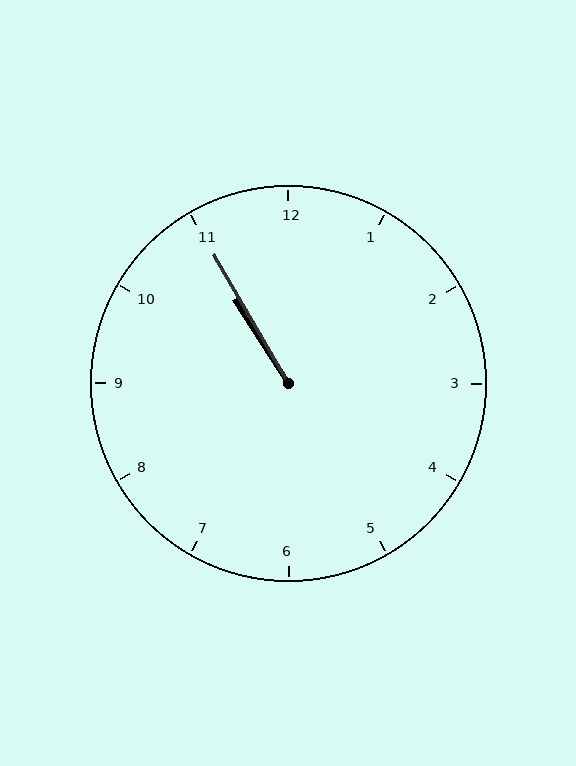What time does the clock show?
10:55.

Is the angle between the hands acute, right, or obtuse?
It is acute.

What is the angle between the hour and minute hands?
Approximately 2 degrees.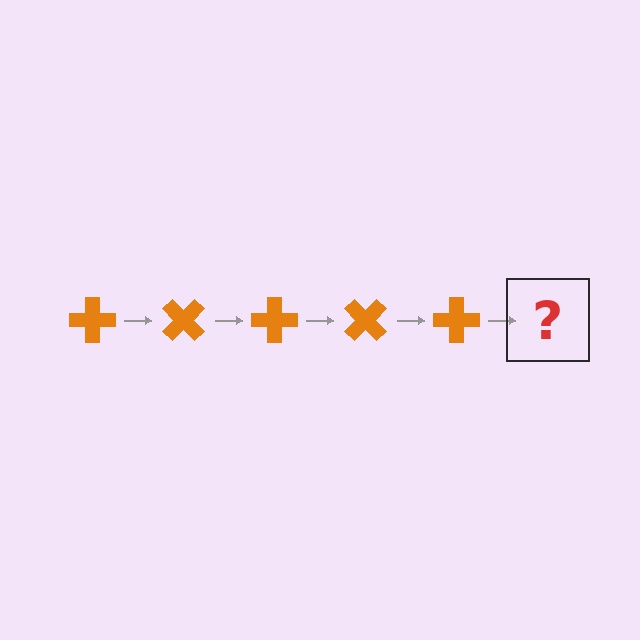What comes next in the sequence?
The next element should be an orange cross rotated 225 degrees.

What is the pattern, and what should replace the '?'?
The pattern is that the cross rotates 45 degrees each step. The '?' should be an orange cross rotated 225 degrees.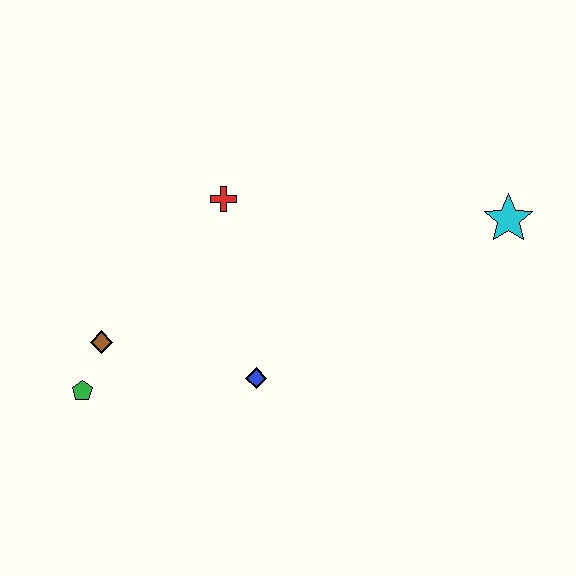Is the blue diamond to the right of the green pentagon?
Yes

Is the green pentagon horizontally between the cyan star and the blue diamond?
No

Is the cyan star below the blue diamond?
No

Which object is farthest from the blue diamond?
The cyan star is farthest from the blue diamond.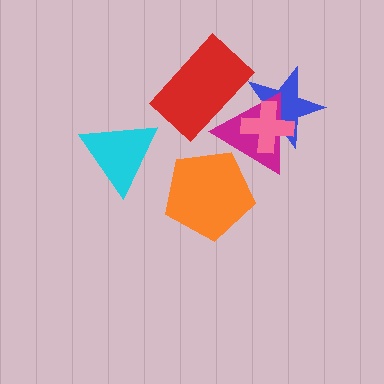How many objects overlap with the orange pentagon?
1 object overlaps with the orange pentagon.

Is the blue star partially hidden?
Yes, it is partially covered by another shape.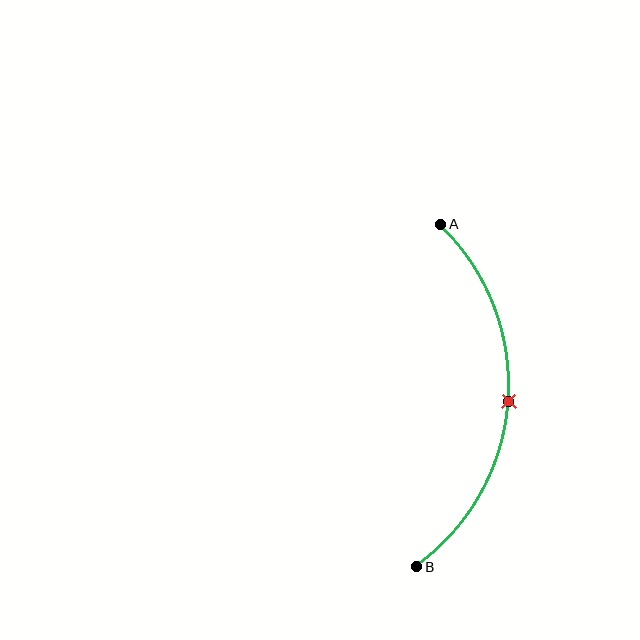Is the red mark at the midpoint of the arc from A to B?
Yes. The red mark lies on the arc at equal arc-length from both A and B — it is the arc midpoint.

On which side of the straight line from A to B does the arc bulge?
The arc bulges to the right of the straight line connecting A and B.